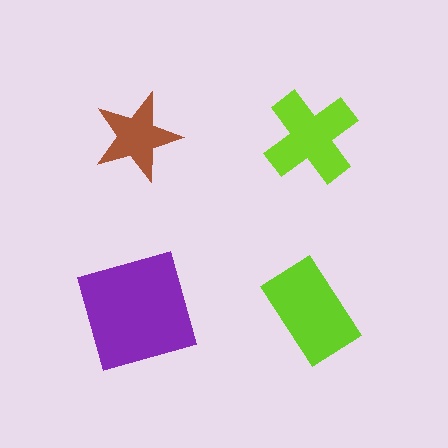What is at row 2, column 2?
A lime rectangle.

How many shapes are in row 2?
2 shapes.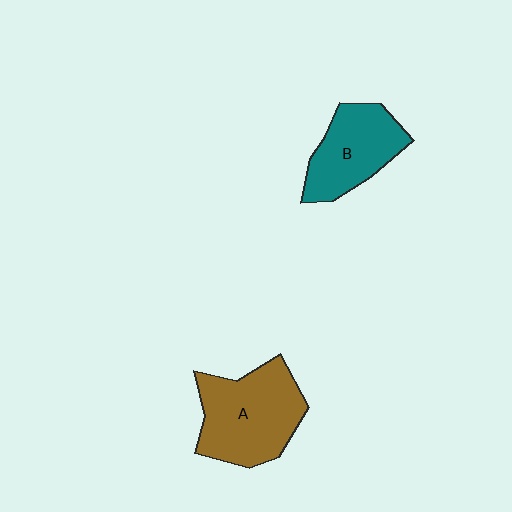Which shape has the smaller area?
Shape B (teal).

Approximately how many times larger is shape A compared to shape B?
Approximately 1.3 times.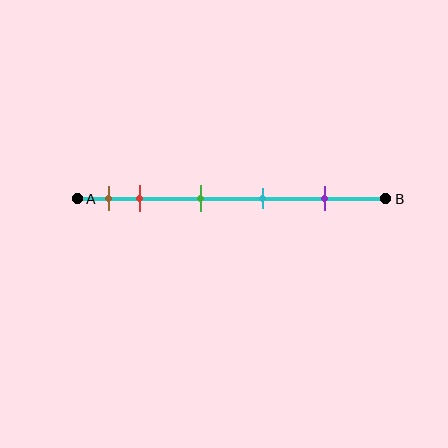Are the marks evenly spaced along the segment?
No, the marks are not evenly spaced.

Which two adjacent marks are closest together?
The brown and red marks are the closest adjacent pair.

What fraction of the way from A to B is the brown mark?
The brown mark is approximately 10% (0.1) of the way from A to B.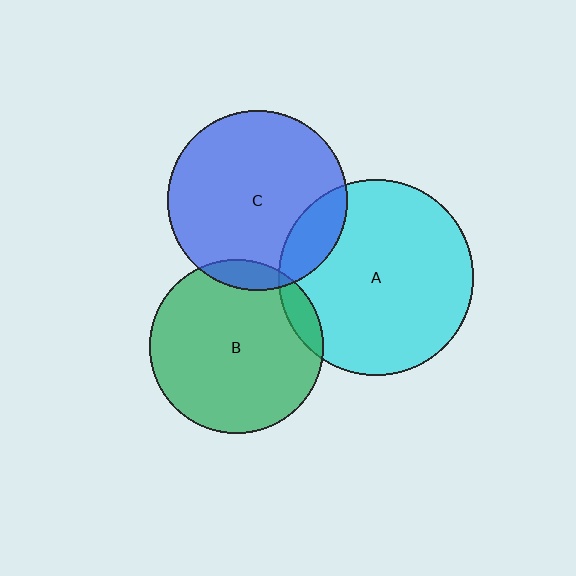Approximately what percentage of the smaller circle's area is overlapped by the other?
Approximately 15%.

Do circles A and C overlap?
Yes.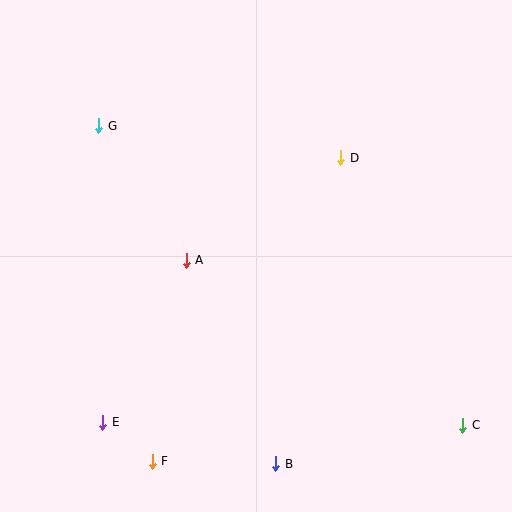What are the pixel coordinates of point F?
Point F is at (152, 461).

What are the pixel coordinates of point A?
Point A is at (186, 260).